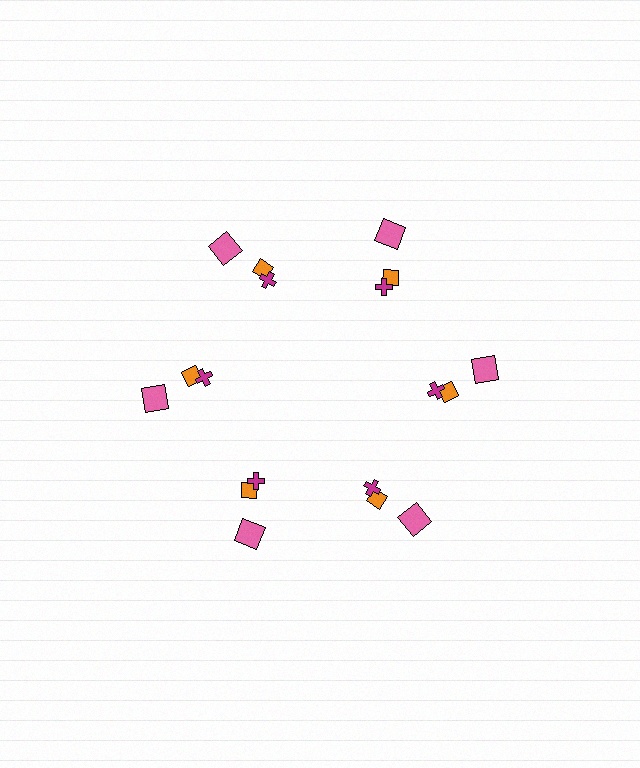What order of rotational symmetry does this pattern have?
This pattern has 6-fold rotational symmetry.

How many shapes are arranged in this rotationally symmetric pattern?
There are 18 shapes, arranged in 6 groups of 3.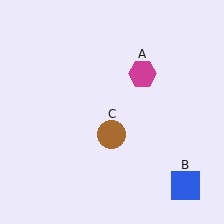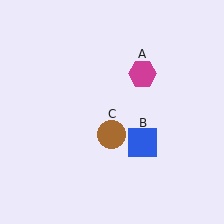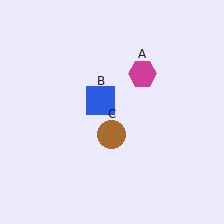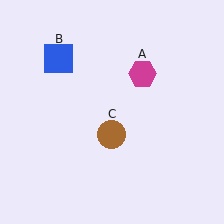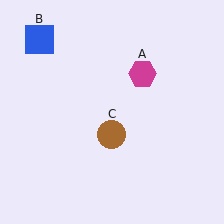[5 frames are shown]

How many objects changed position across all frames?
1 object changed position: blue square (object B).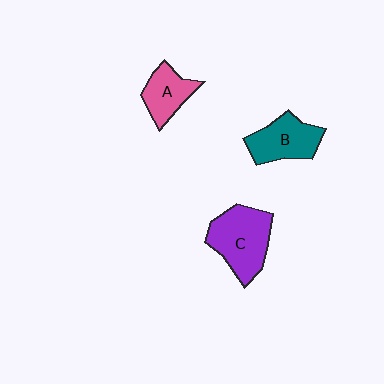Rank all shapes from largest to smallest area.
From largest to smallest: C (purple), B (teal), A (pink).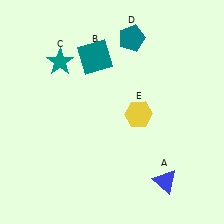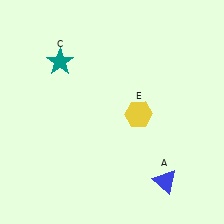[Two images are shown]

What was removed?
The teal pentagon (D), the teal square (B) were removed in Image 2.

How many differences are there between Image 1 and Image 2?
There are 2 differences between the two images.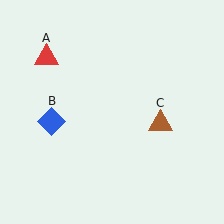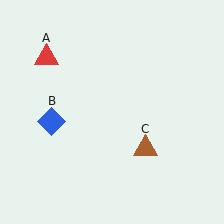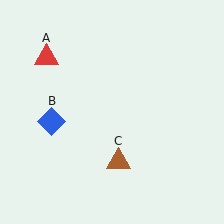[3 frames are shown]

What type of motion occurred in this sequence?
The brown triangle (object C) rotated clockwise around the center of the scene.